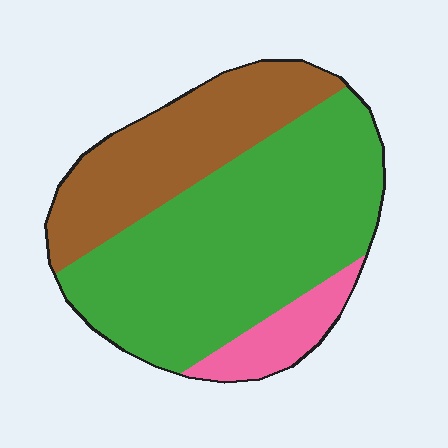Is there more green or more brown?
Green.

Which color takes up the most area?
Green, at roughly 60%.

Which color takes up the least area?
Pink, at roughly 10%.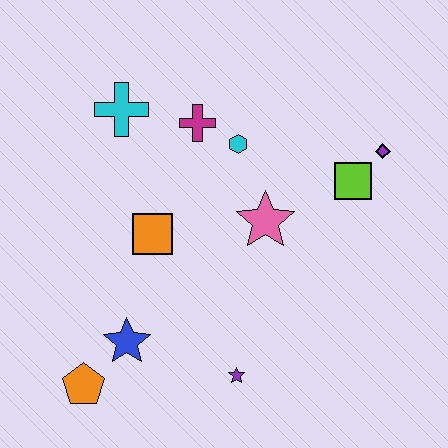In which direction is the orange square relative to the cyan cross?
The orange square is below the cyan cross.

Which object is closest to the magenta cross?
The cyan hexagon is closest to the magenta cross.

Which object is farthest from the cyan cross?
The purple star is farthest from the cyan cross.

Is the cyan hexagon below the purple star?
No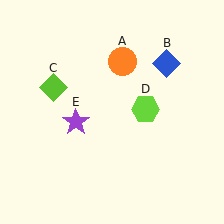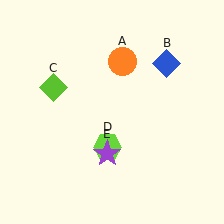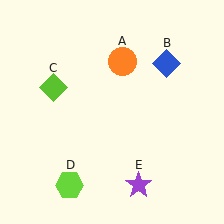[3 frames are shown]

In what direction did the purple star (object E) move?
The purple star (object E) moved down and to the right.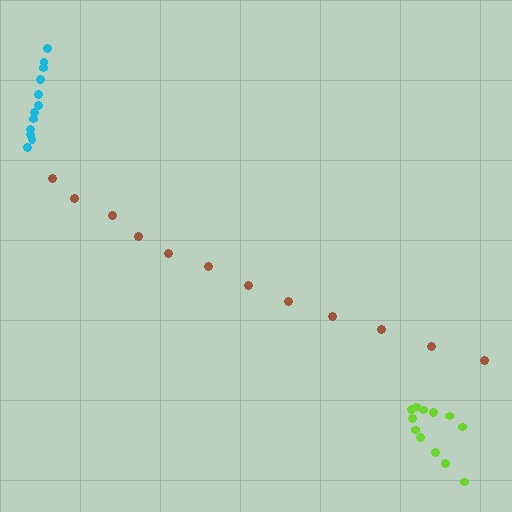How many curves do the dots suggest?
There are 3 distinct paths.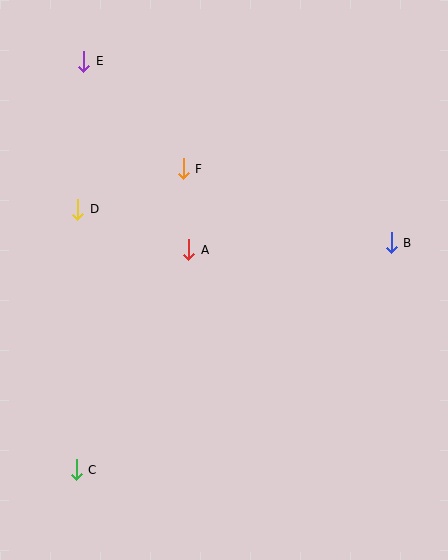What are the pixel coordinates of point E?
Point E is at (84, 61).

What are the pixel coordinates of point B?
Point B is at (391, 243).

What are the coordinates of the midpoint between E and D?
The midpoint between E and D is at (81, 135).